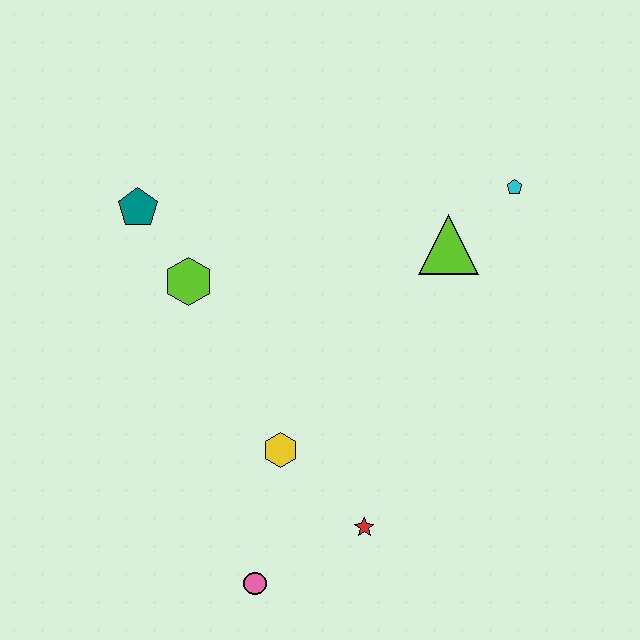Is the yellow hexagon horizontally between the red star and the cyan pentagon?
No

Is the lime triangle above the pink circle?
Yes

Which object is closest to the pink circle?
The red star is closest to the pink circle.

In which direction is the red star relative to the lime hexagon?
The red star is below the lime hexagon.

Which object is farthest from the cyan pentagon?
The pink circle is farthest from the cyan pentagon.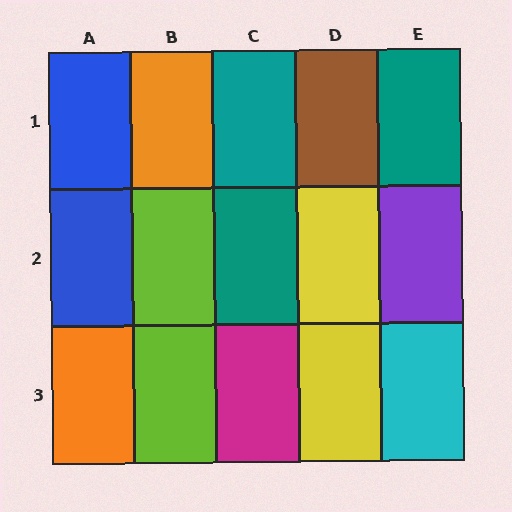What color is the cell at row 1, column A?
Blue.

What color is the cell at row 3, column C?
Magenta.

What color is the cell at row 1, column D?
Brown.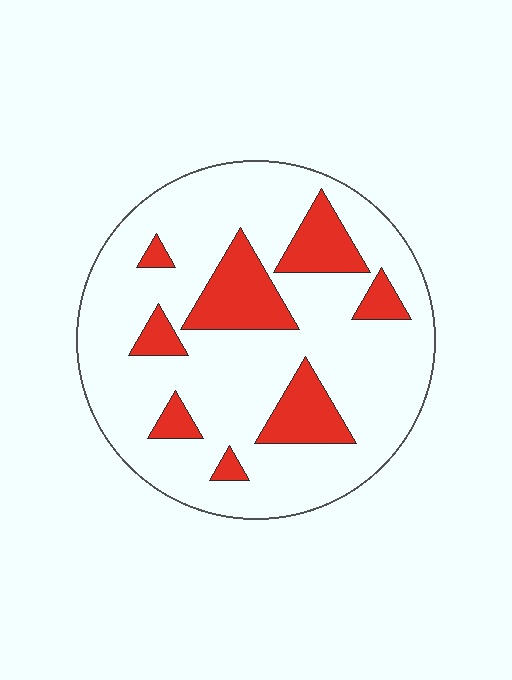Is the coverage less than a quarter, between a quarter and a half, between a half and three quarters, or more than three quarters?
Less than a quarter.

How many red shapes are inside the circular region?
8.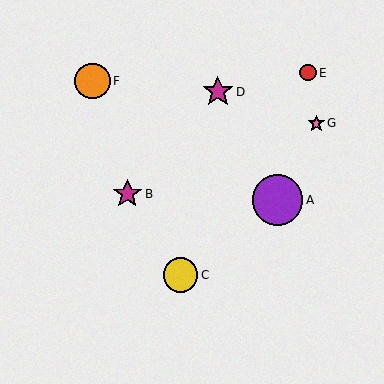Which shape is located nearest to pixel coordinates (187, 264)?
The yellow circle (labeled C) at (181, 275) is nearest to that location.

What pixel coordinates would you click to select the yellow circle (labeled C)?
Click at (181, 275) to select the yellow circle C.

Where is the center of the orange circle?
The center of the orange circle is at (92, 81).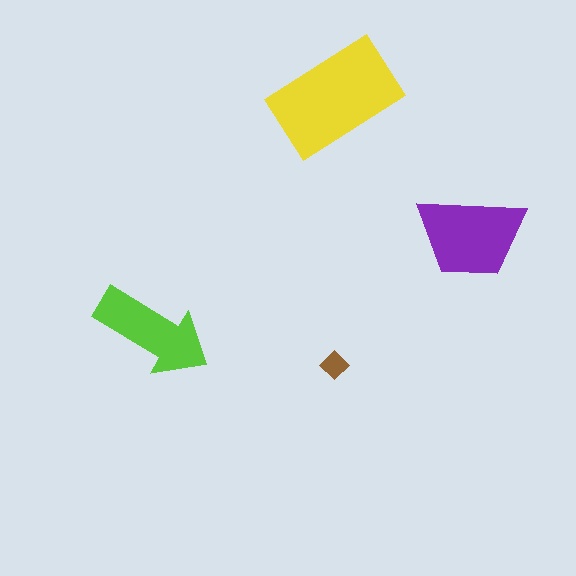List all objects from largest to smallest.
The yellow rectangle, the purple trapezoid, the lime arrow, the brown diamond.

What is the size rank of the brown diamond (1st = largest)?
4th.